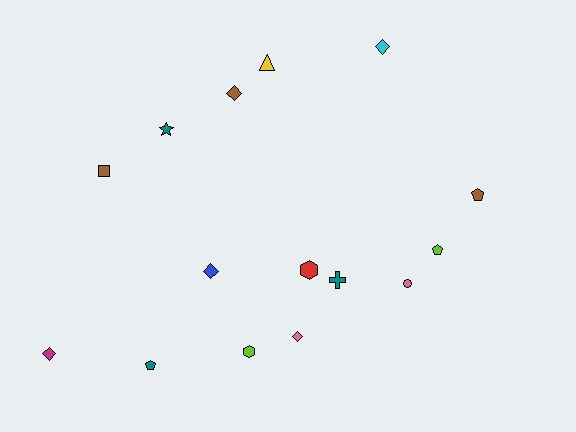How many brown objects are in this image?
There are 3 brown objects.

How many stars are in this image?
There is 1 star.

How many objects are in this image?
There are 15 objects.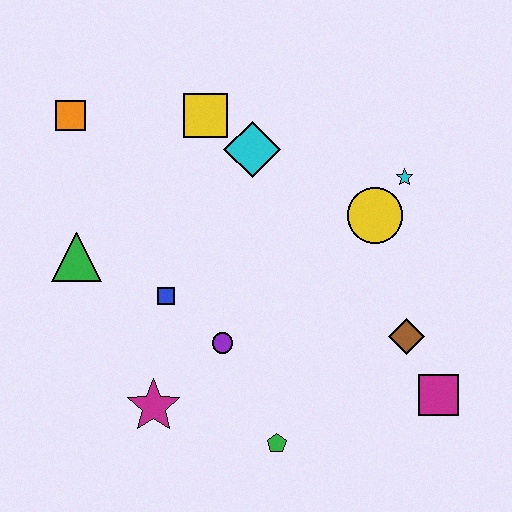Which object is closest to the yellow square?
The cyan diamond is closest to the yellow square.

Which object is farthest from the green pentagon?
The orange square is farthest from the green pentagon.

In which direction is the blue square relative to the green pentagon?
The blue square is above the green pentagon.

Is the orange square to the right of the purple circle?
No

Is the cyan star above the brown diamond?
Yes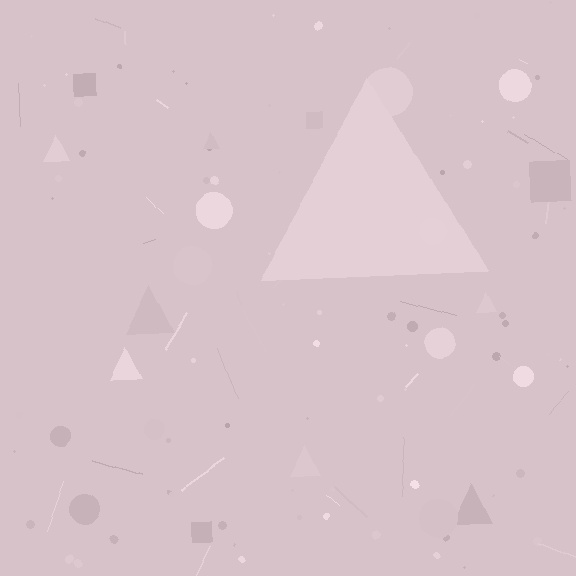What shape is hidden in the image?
A triangle is hidden in the image.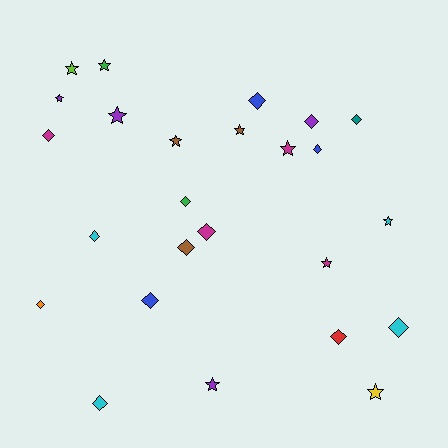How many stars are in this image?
There are 11 stars.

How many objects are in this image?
There are 25 objects.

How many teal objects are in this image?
There is 1 teal object.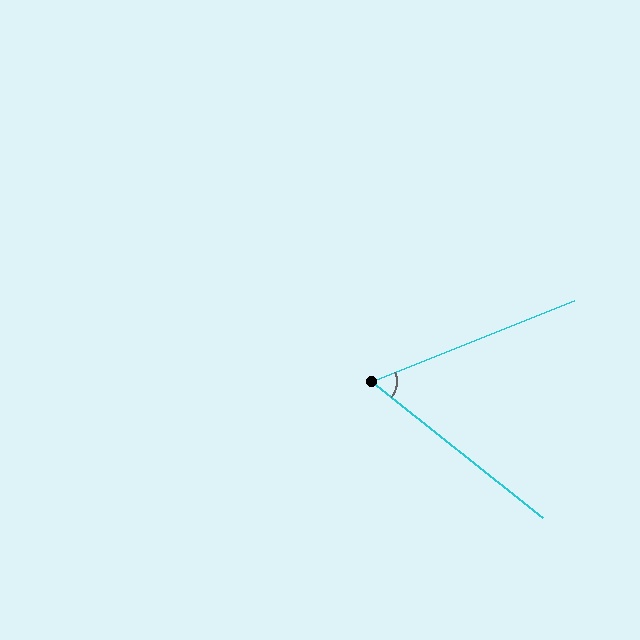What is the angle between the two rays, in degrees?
Approximately 60 degrees.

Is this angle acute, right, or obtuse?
It is acute.